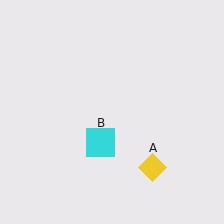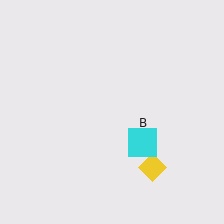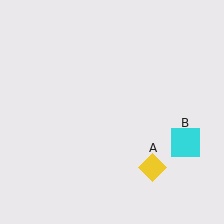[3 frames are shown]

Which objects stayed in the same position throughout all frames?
Yellow diamond (object A) remained stationary.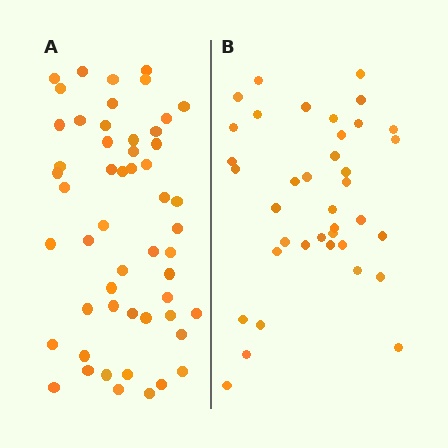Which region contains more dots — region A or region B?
Region A (the left region) has more dots.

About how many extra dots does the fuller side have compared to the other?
Region A has approximately 15 more dots than region B.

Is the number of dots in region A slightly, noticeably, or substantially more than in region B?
Region A has noticeably more, but not dramatically so. The ratio is roughly 1.4 to 1.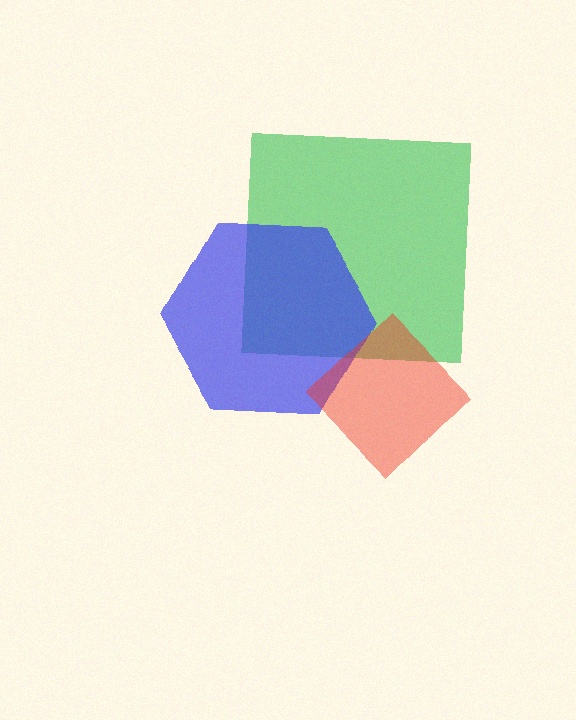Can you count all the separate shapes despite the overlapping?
Yes, there are 3 separate shapes.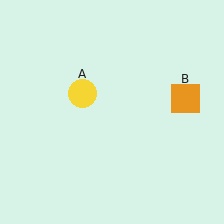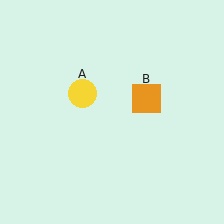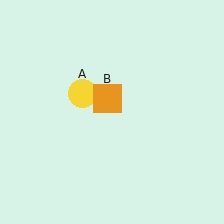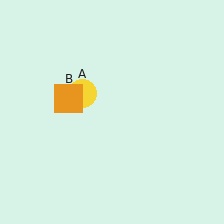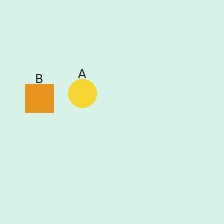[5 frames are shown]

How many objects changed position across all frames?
1 object changed position: orange square (object B).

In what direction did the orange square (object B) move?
The orange square (object B) moved left.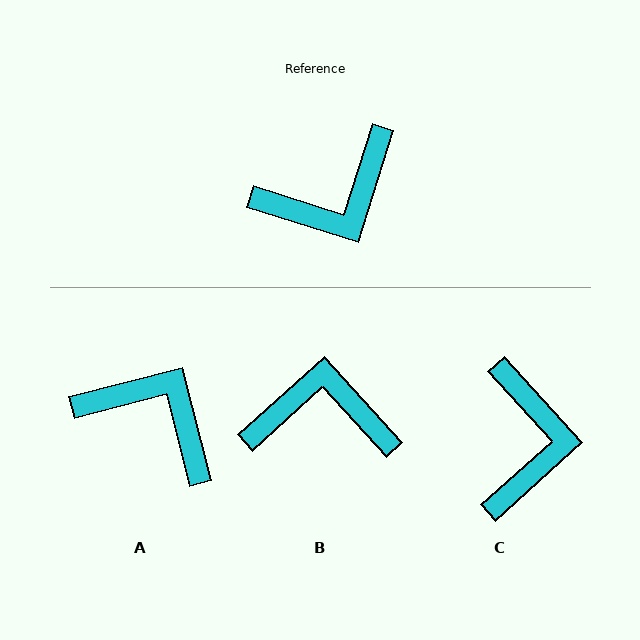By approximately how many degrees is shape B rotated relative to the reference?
Approximately 149 degrees counter-clockwise.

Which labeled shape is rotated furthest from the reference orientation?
B, about 149 degrees away.